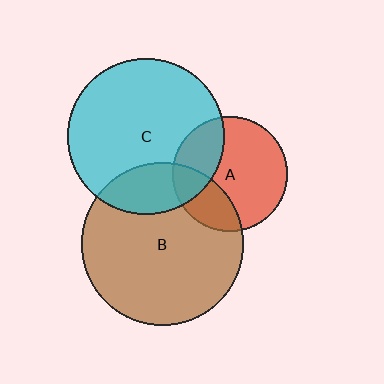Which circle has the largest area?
Circle B (brown).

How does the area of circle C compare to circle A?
Approximately 1.8 times.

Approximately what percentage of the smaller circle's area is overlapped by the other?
Approximately 30%.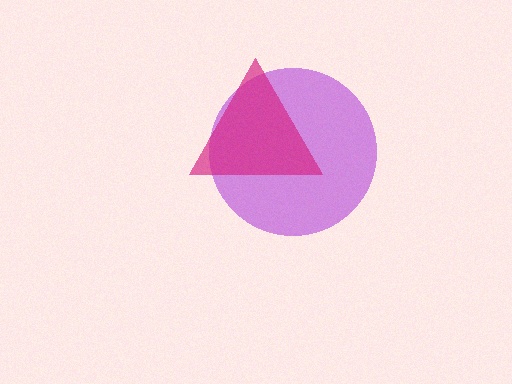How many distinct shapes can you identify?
There are 2 distinct shapes: a purple circle, a magenta triangle.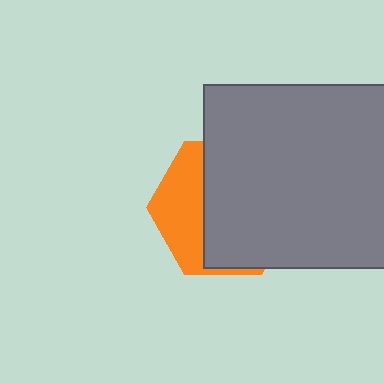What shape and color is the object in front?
The object in front is a gray square.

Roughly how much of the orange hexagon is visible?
A small part of it is visible (roughly 35%).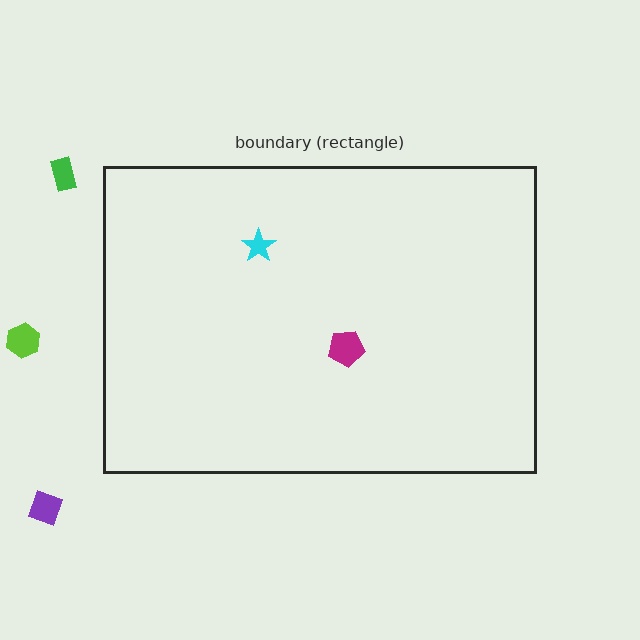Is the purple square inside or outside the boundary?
Outside.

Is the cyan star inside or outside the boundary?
Inside.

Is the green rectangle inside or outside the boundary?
Outside.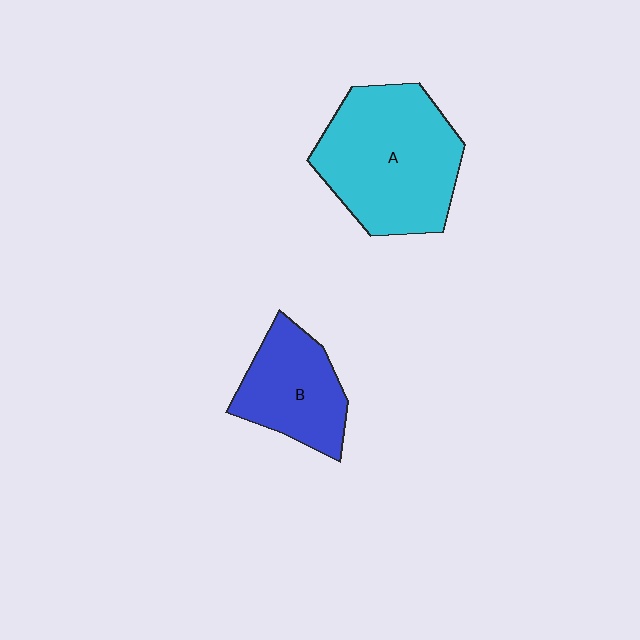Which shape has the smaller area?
Shape B (blue).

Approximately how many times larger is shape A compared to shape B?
Approximately 1.7 times.